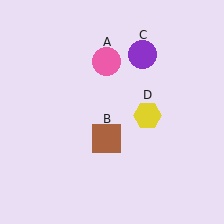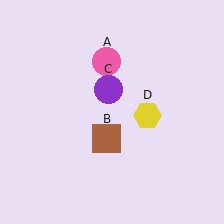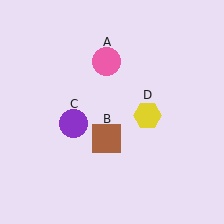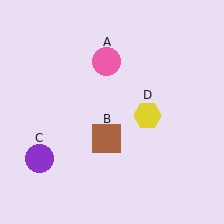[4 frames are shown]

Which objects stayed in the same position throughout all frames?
Pink circle (object A) and brown square (object B) and yellow hexagon (object D) remained stationary.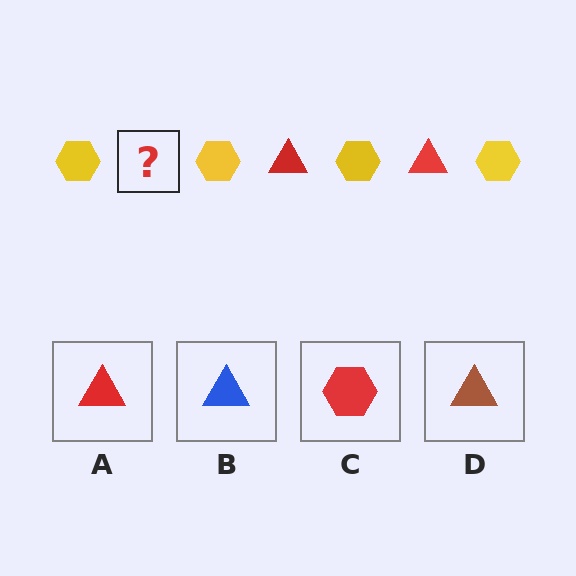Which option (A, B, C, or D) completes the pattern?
A.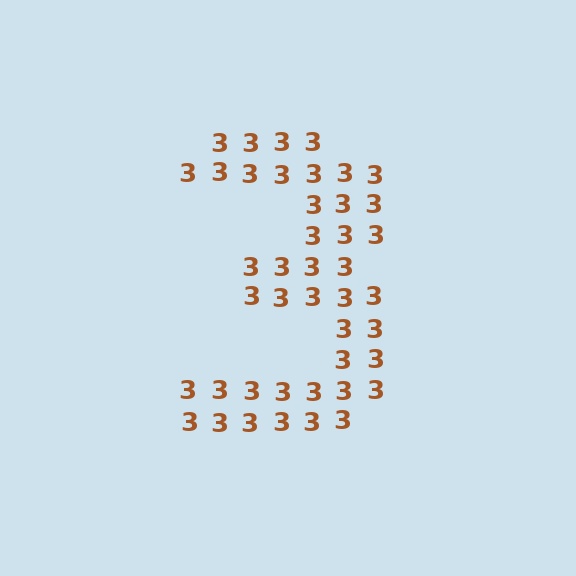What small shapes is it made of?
It is made of small digit 3's.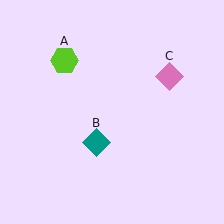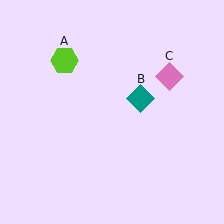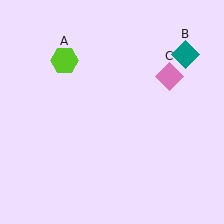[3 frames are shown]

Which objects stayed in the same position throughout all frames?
Lime hexagon (object A) and pink diamond (object C) remained stationary.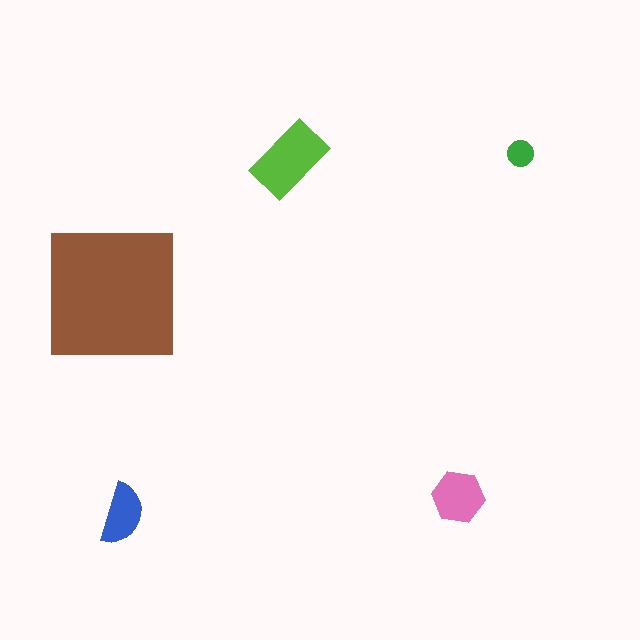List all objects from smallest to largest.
The green circle, the blue semicircle, the pink hexagon, the lime rectangle, the brown square.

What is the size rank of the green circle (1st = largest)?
5th.